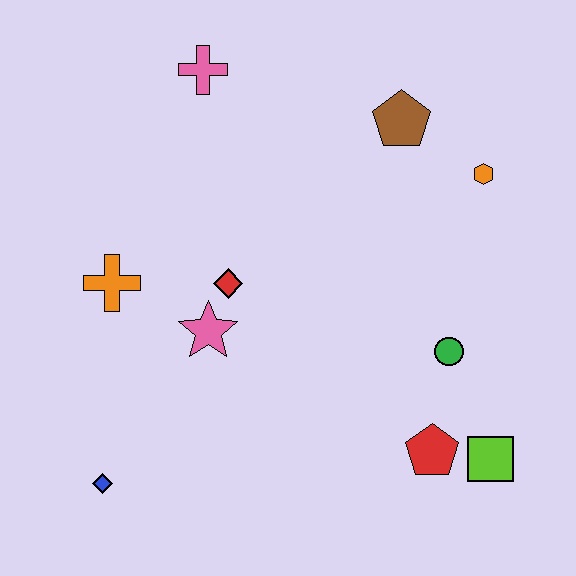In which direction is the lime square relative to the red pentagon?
The lime square is to the right of the red pentagon.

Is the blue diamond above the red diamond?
No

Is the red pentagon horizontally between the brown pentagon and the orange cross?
No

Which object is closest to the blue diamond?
The pink star is closest to the blue diamond.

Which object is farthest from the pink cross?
The lime square is farthest from the pink cross.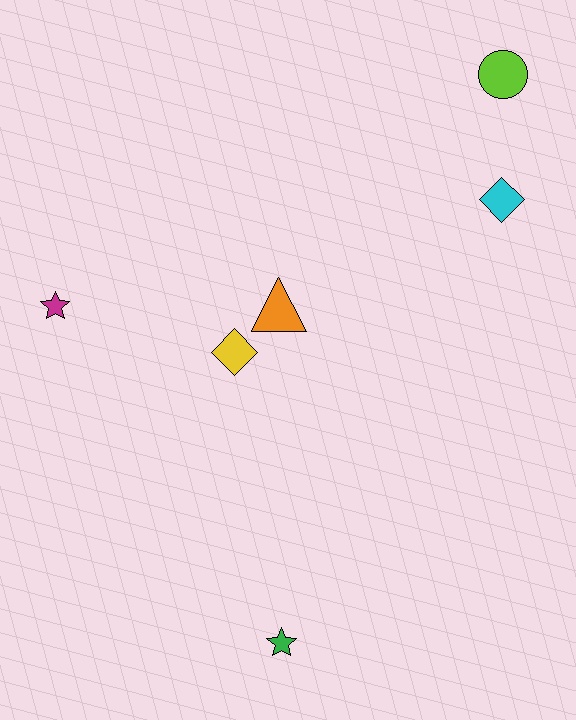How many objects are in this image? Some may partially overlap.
There are 6 objects.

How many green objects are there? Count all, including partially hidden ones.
There is 1 green object.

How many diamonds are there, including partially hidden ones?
There are 2 diamonds.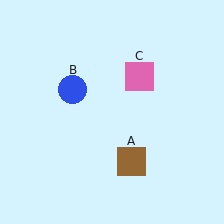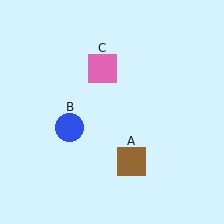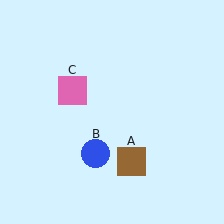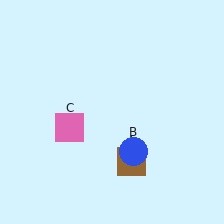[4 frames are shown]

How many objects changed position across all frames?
2 objects changed position: blue circle (object B), pink square (object C).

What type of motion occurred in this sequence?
The blue circle (object B), pink square (object C) rotated counterclockwise around the center of the scene.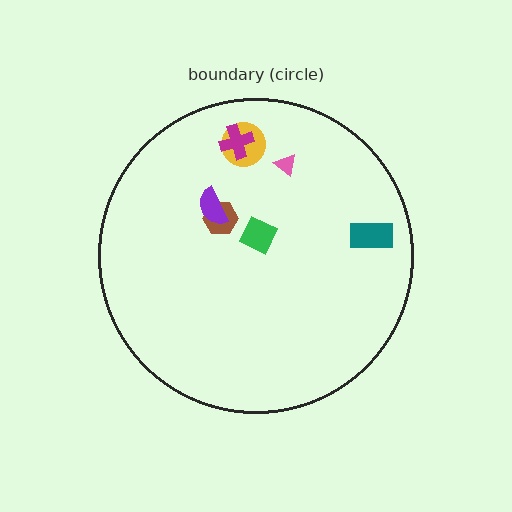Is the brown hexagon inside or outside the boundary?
Inside.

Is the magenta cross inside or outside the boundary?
Inside.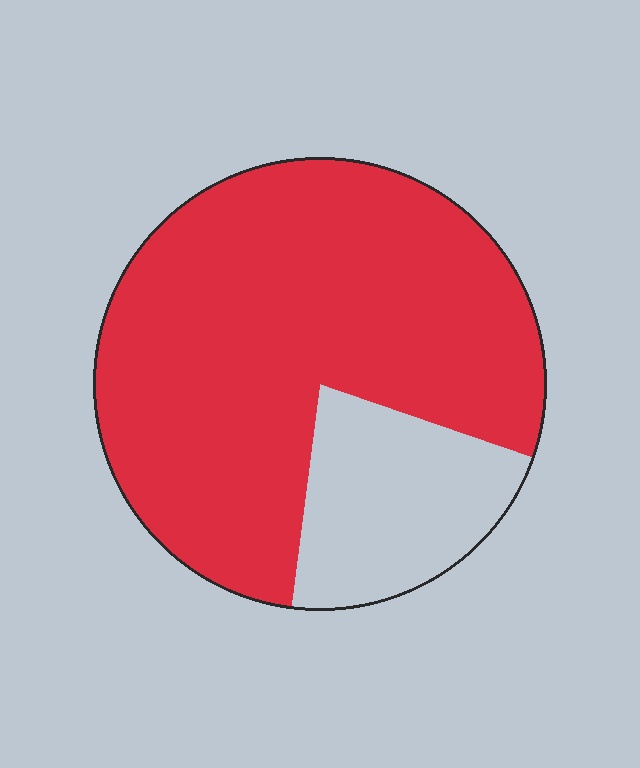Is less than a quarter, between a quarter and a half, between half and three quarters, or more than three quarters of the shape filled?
More than three quarters.